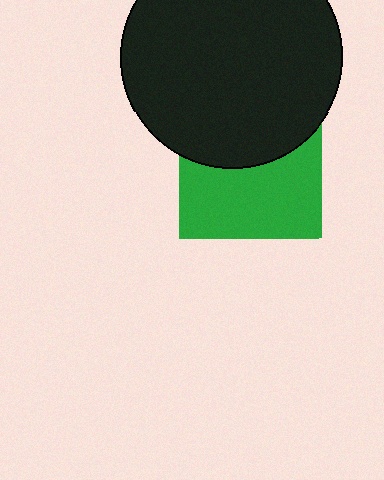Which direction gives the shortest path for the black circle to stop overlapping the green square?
Moving up gives the shortest separation.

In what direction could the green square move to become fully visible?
The green square could move down. That would shift it out from behind the black circle entirely.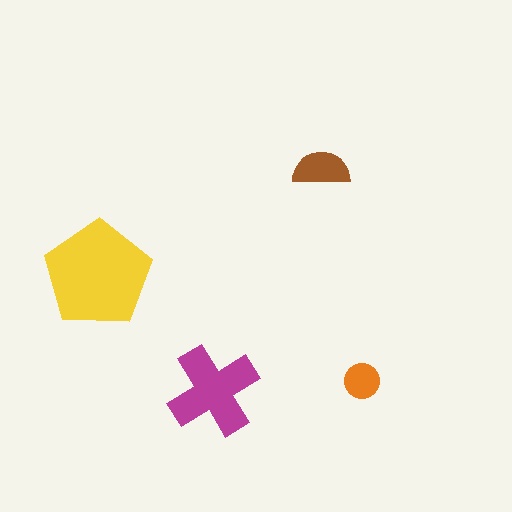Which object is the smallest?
The orange circle.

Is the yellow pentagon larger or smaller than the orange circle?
Larger.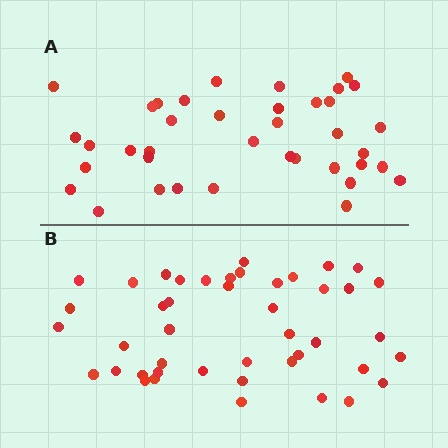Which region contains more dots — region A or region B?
Region B (the bottom region) has more dots.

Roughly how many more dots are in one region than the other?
Region B has about 6 more dots than region A.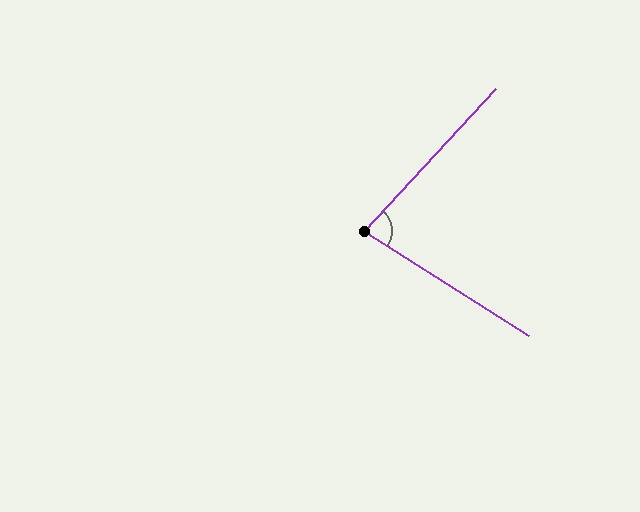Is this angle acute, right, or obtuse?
It is acute.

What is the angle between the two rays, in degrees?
Approximately 80 degrees.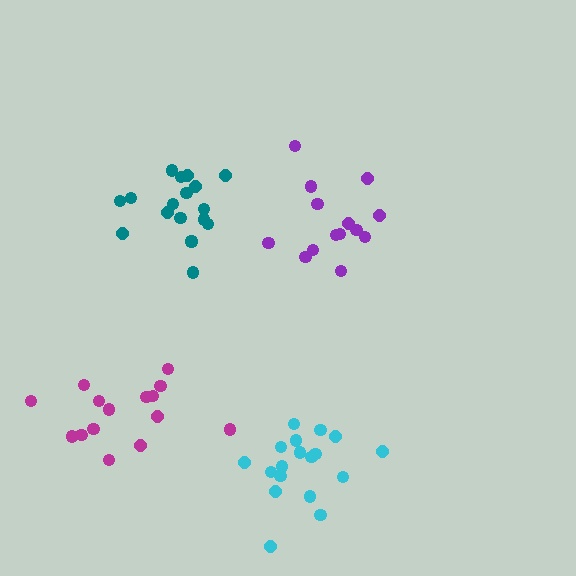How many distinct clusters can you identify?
There are 4 distinct clusters.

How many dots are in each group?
Group 1: 19 dots, Group 2: 15 dots, Group 3: 18 dots, Group 4: 14 dots (66 total).